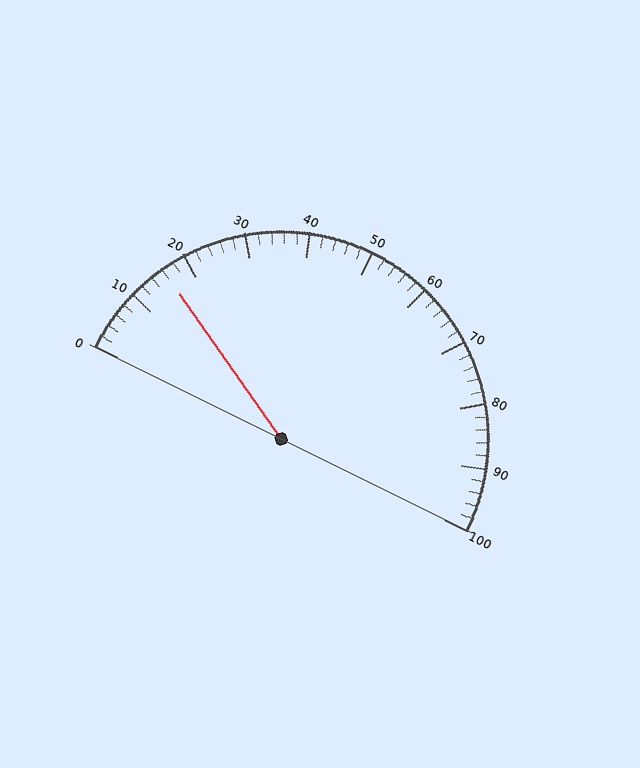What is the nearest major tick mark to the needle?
The nearest major tick mark is 20.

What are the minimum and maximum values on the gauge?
The gauge ranges from 0 to 100.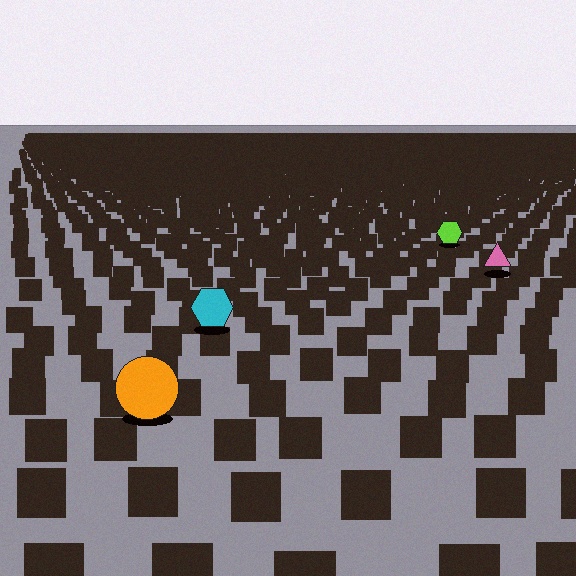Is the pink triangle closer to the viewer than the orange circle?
No. The orange circle is closer — you can tell from the texture gradient: the ground texture is coarser near it.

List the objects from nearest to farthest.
From nearest to farthest: the orange circle, the cyan hexagon, the pink triangle, the lime hexagon.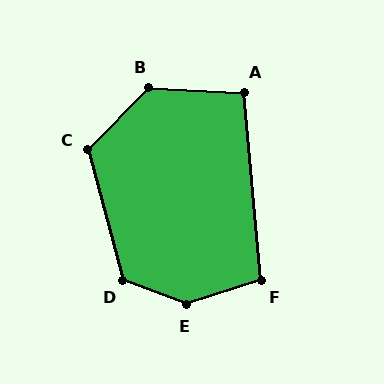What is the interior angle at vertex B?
Approximately 132 degrees (obtuse).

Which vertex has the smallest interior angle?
A, at approximately 98 degrees.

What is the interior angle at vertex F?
Approximately 102 degrees (obtuse).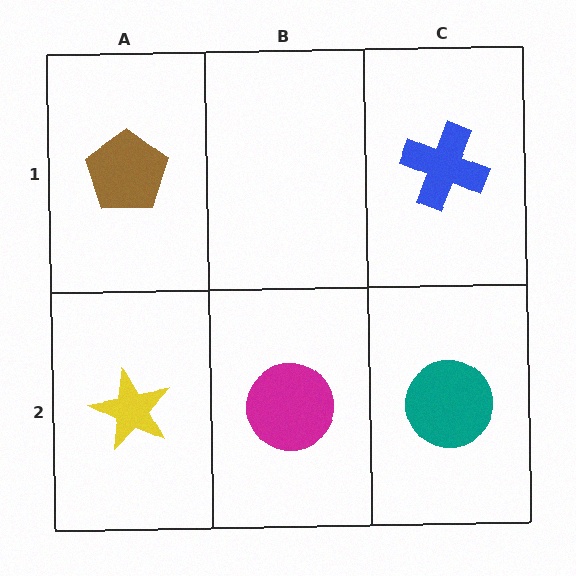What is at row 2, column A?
A yellow star.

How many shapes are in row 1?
2 shapes.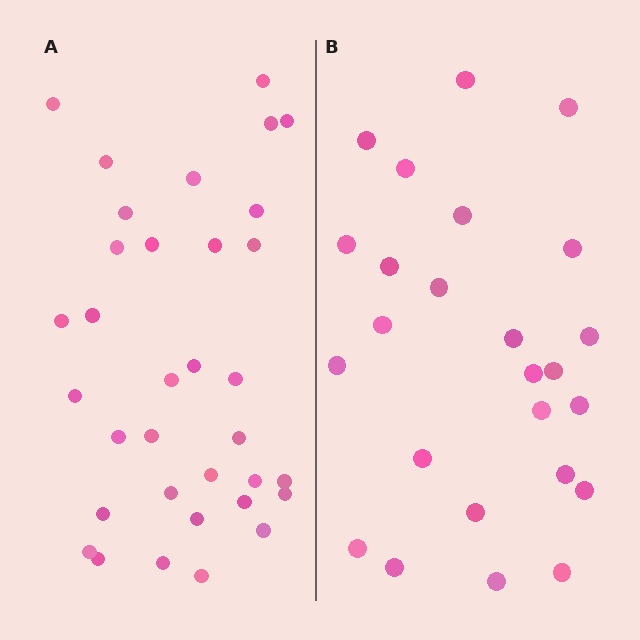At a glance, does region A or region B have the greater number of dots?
Region A (the left region) has more dots.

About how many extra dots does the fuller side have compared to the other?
Region A has roughly 8 or so more dots than region B.